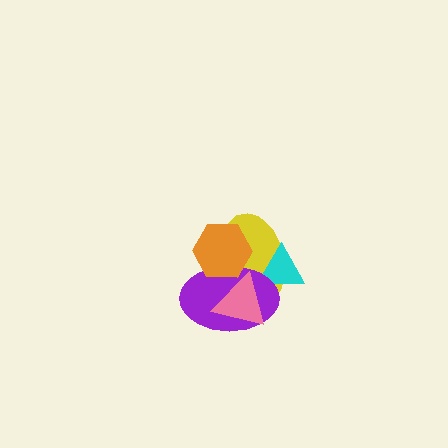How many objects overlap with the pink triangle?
4 objects overlap with the pink triangle.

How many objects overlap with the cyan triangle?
3 objects overlap with the cyan triangle.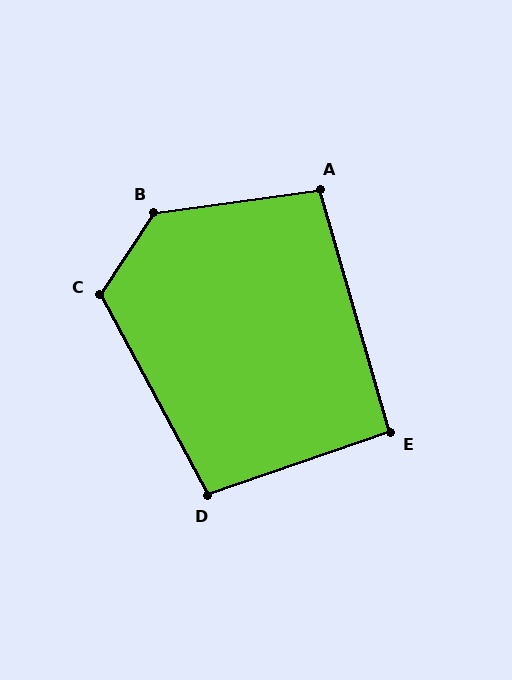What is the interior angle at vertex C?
Approximately 118 degrees (obtuse).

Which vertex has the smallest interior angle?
E, at approximately 93 degrees.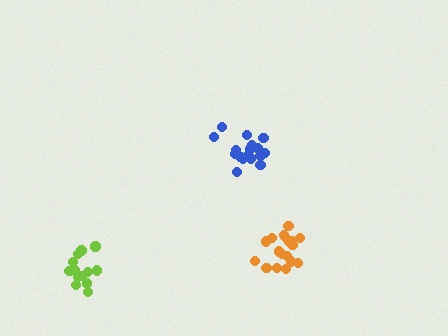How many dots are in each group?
Group 1: 18 dots, Group 2: 18 dots, Group 3: 13 dots (49 total).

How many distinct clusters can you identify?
There are 3 distinct clusters.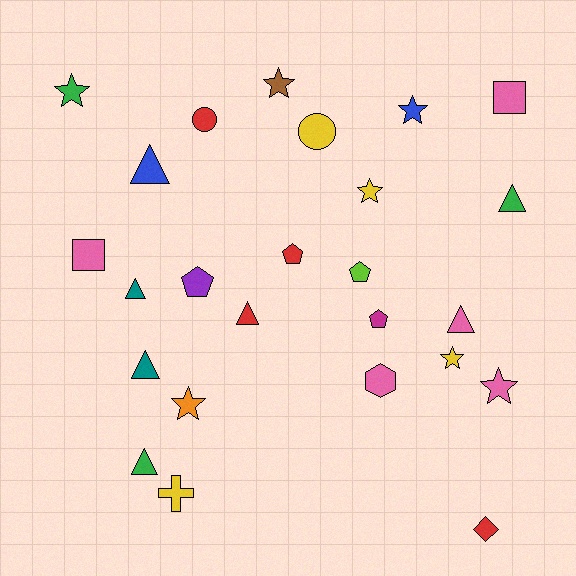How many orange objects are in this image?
There is 1 orange object.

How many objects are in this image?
There are 25 objects.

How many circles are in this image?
There are 2 circles.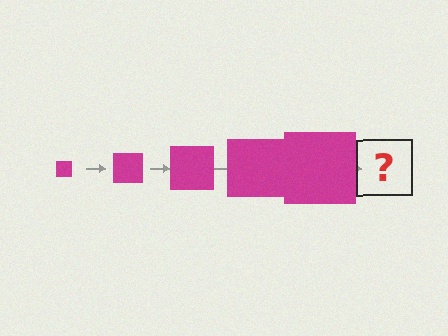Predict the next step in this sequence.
The next step is a magenta square, larger than the previous one.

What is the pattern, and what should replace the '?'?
The pattern is that the square gets progressively larger each step. The '?' should be a magenta square, larger than the previous one.